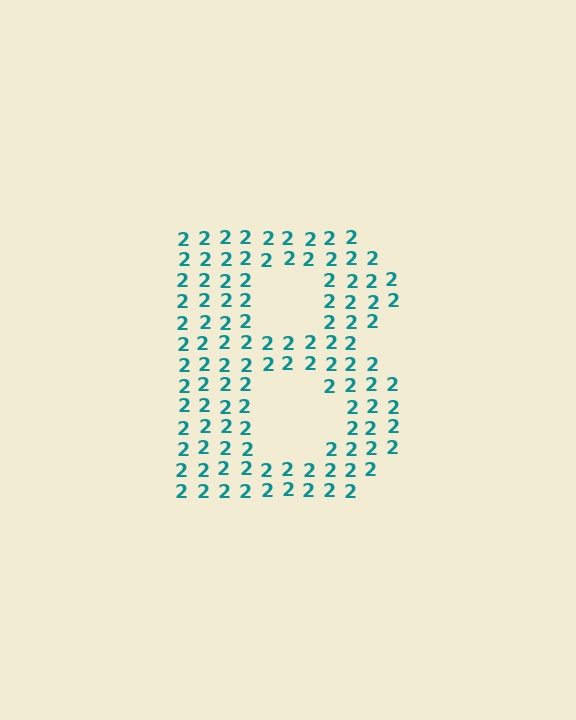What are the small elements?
The small elements are digit 2's.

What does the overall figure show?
The overall figure shows the letter B.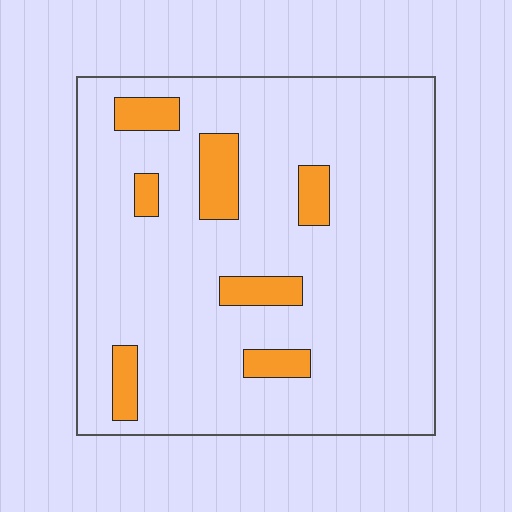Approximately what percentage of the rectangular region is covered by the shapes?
Approximately 10%.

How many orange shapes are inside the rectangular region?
7.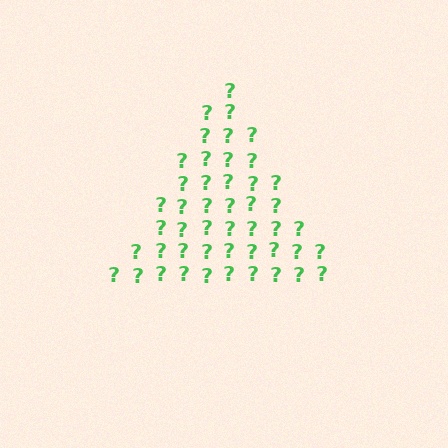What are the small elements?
The small elements are question marks.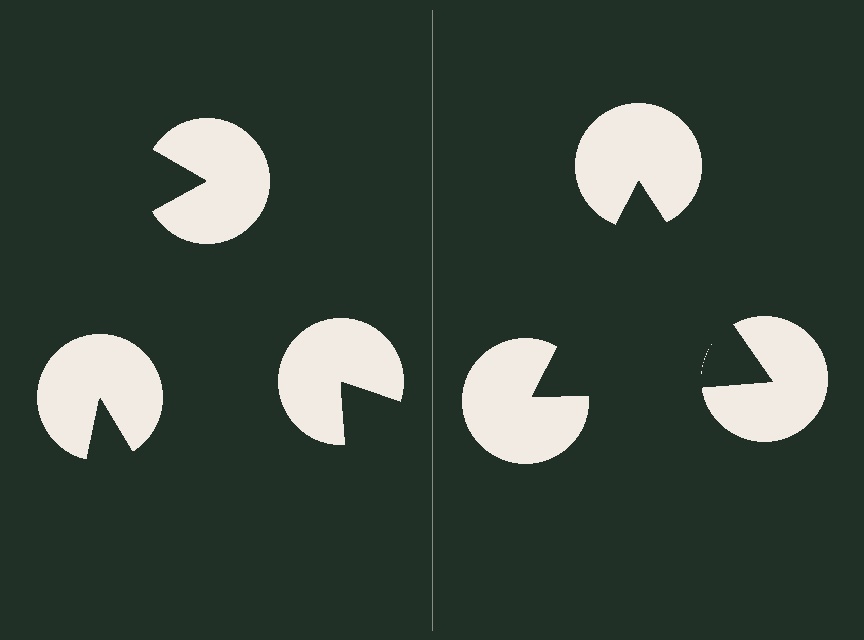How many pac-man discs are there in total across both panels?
6 — 3 on each side.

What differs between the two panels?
The pac-man discs are positioned identically on both sides; only the wedge orientations differ. On the right they align to a triangle; on the left they are misaligned.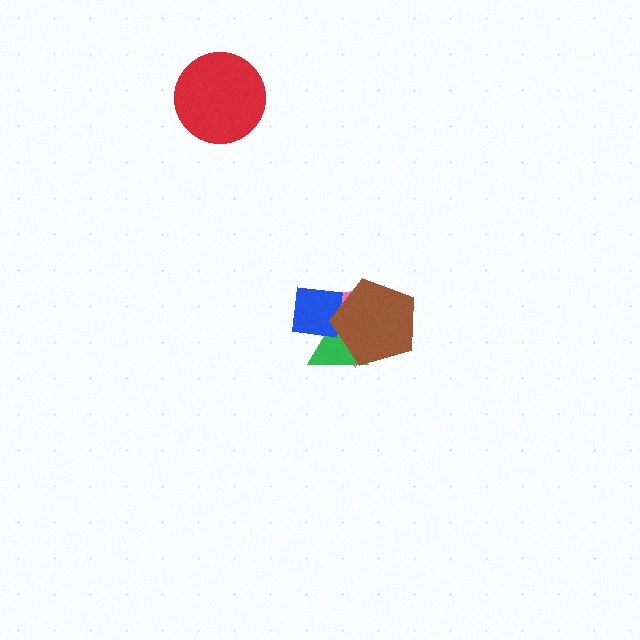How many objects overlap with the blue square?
3 objects overlap with the blue square.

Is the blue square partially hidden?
Yes, it is partially covered by another shape.